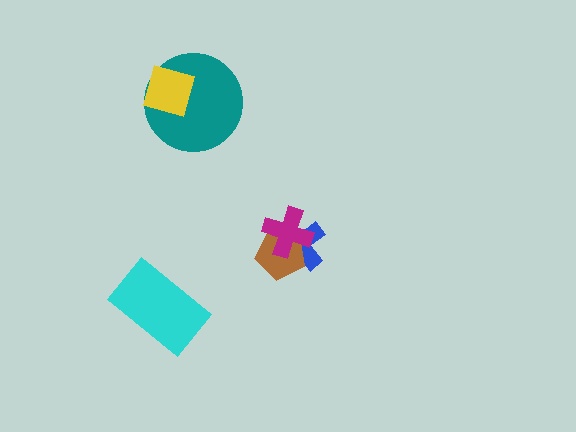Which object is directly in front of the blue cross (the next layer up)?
The brown pentagon is directly in front of the blue cross.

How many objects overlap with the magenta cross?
2 objects overlap with the magenta cross.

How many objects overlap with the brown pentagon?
2 objects overlap with the brown pentagon.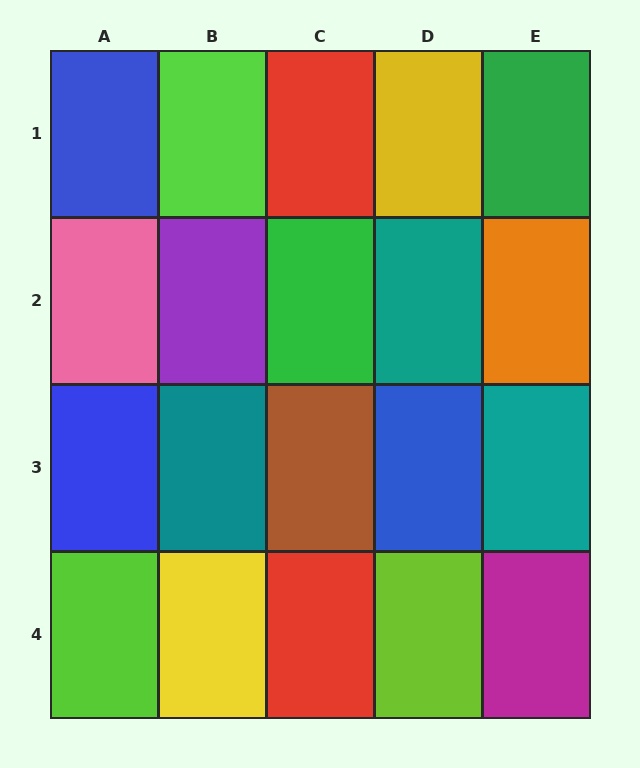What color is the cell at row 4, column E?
Magenta.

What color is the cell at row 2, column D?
Teal.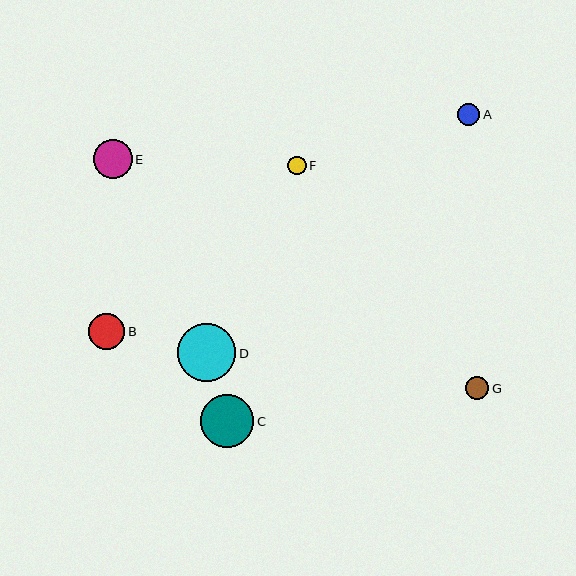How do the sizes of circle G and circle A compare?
Circle G and circle A are approximately the same size.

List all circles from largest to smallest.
From largest to smallest: D, C, E, B, G, A, F.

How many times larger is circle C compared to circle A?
Circle C is approximately 2.4 times the size of circle A.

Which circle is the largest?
Circle D is the largest with a size of approximately 59 pixels.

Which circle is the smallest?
Circle F is the smallest with a size of approximately 19 pixels.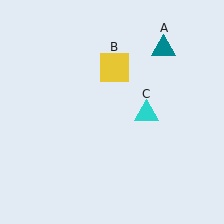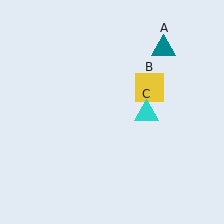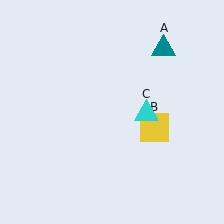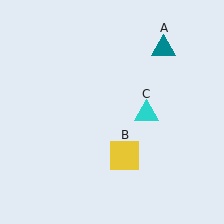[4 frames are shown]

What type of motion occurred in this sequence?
The yellow square (object B) rotated clockwise around the center of the scene.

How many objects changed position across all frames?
1 object changed position: yellow square (object B).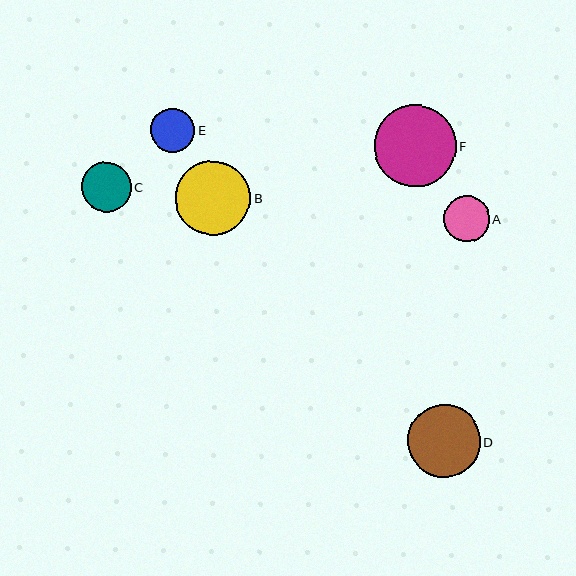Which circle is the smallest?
Circle E is the smallest with a size of approximately 44 pixels.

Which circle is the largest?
Circle F is the largest with a size of approximately 82 pixels.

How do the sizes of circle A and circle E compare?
Circle A and circle E are approximately the same size.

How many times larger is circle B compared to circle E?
Circle B is approximately 1.7 times the size of circle E.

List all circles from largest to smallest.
From largest to smallest: F, B, D, C, A, E.